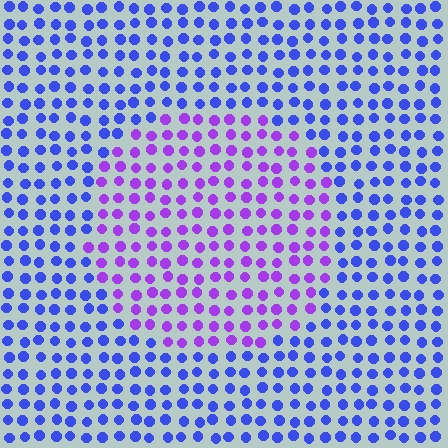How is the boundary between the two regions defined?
The boundary is defined purely by a slight shift in hue (about 44 degrees). Spacing, size, and orientation are identical on both sides.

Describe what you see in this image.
The image is filled with small blue elements in a uniform arrangement. A circle-shaped region is visible where the elements are tinted to a slightly different hue, forming a subtle color boundary.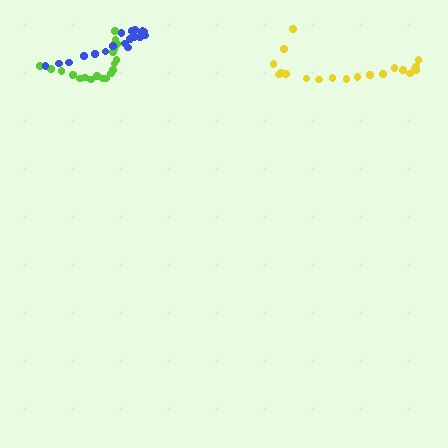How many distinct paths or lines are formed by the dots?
There are 3 distinct paths.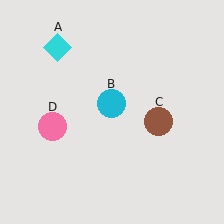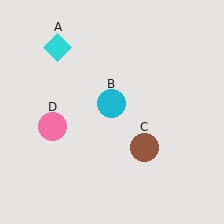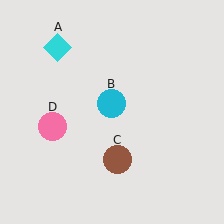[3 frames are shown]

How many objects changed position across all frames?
1 object changed position: brown circle (object C).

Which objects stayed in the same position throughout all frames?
Cyan diamond (object A) and cyan circle (object B) and pink circle (object D) remained stationary.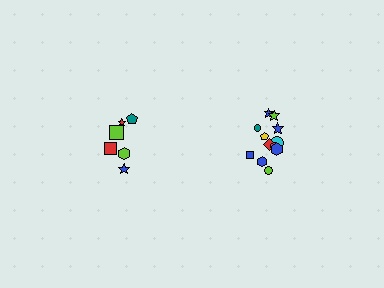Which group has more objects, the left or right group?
The right group.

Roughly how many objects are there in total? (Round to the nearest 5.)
Roughly 20 objects in total.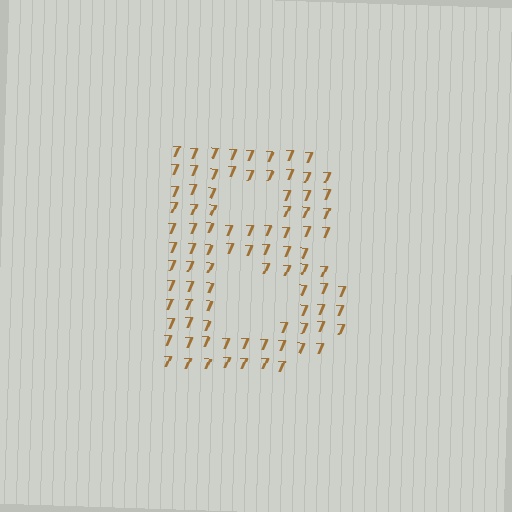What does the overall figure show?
The overall figure shows the letter B.